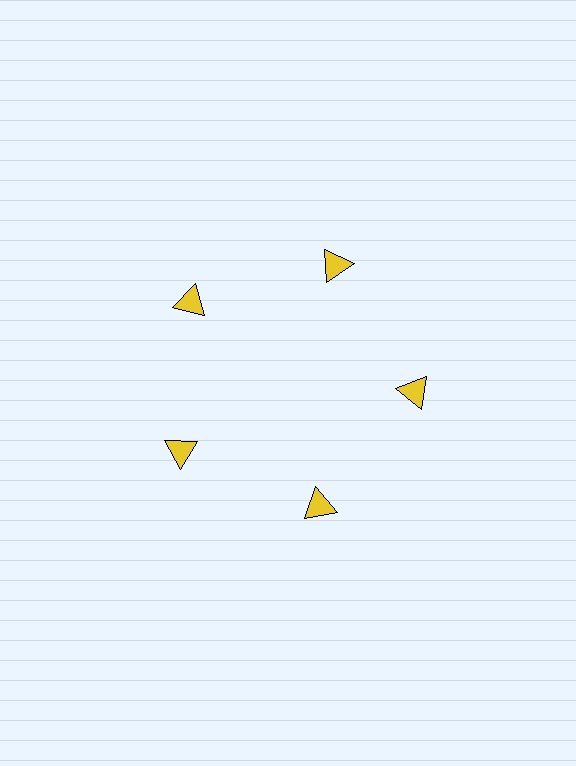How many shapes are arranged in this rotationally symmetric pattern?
There are 5 shapes, arranged in 5 groups of 1.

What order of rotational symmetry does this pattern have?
This pattern has 5-fold rotational symmetry.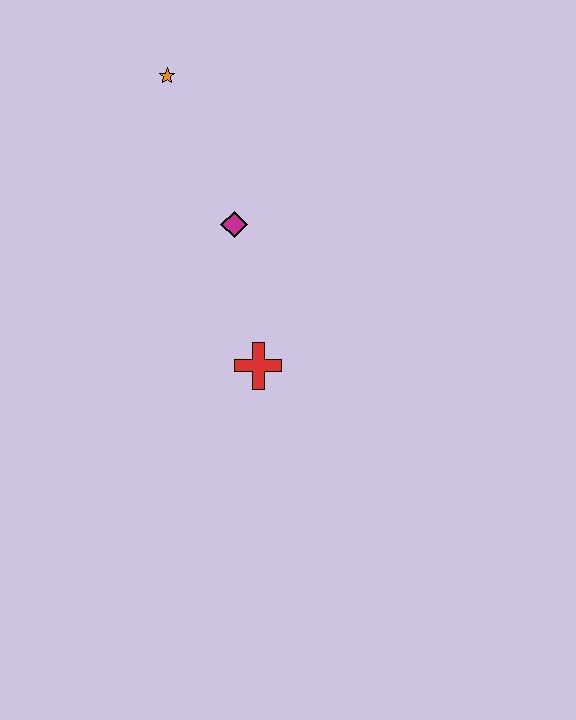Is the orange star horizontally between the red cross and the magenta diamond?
No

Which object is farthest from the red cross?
The orange star is farthest from the red cross.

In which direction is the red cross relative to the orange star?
The red cross is below the orange star.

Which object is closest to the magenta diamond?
The red cross is closest to the magenta diamond.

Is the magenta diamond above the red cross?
Yes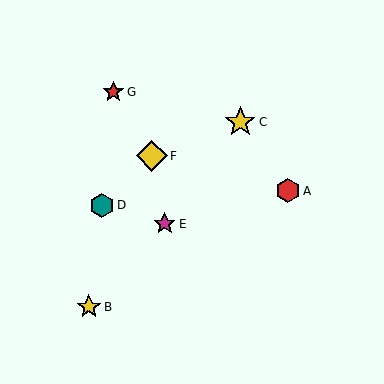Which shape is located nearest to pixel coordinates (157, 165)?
The yellow diamond (labeled F) at (152, 156) is nearest to that location.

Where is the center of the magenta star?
The center of the magenta star is at (165, 224).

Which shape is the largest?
The yellow star (labeled C) is the largest.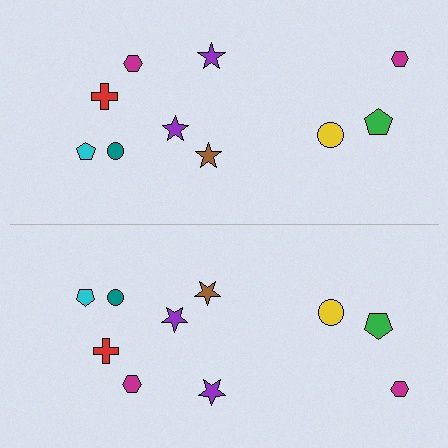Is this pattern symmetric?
Yes, this pattern has bilateral (reflection) symmetry.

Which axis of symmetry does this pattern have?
The pattern has a horizontal axis of symmetry running through the center of the image.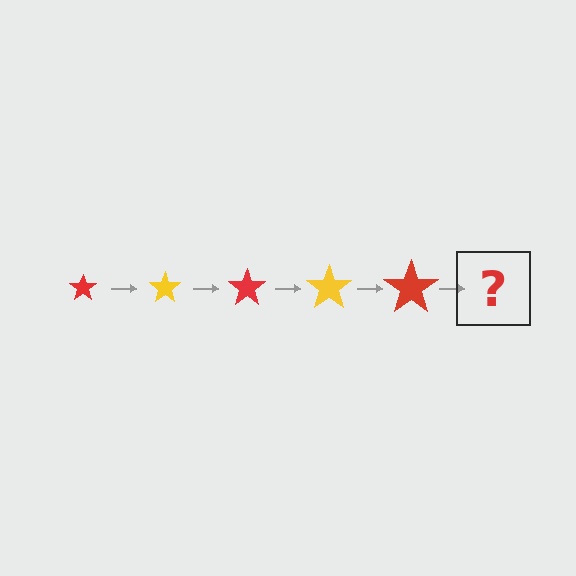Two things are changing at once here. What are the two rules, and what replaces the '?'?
The two rules are that the star grows larger each step and the color cycles through red and yellow. The '?' should be a yellow star, larger than the previous one.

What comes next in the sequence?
The next element should be a yellow star, larger than the previous one.